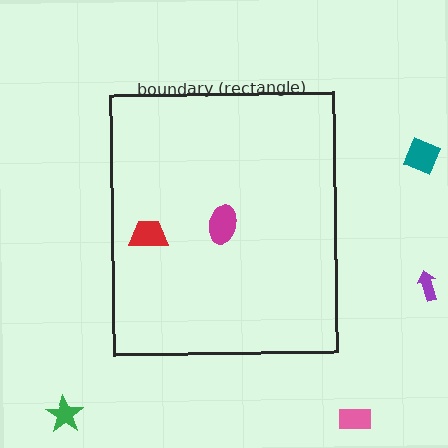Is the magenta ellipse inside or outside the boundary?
Inside.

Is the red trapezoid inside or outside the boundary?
Inside.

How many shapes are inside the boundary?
2 inside, 4 outside.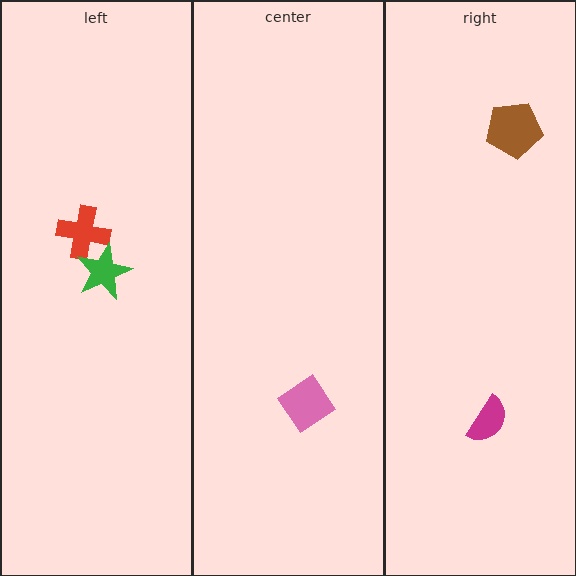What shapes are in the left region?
The red cross, the green star.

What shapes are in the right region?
The magenta semicircle, the brown pentagon.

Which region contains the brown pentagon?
The right region.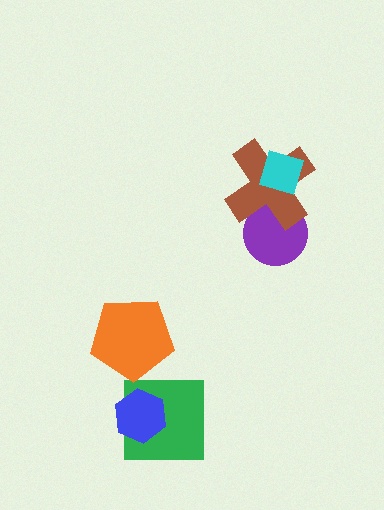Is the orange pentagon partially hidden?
No, no other shape covers it.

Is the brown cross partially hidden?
Yes, it is partially covered by another shape.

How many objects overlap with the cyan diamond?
1 object overlaps with the cyan diamond.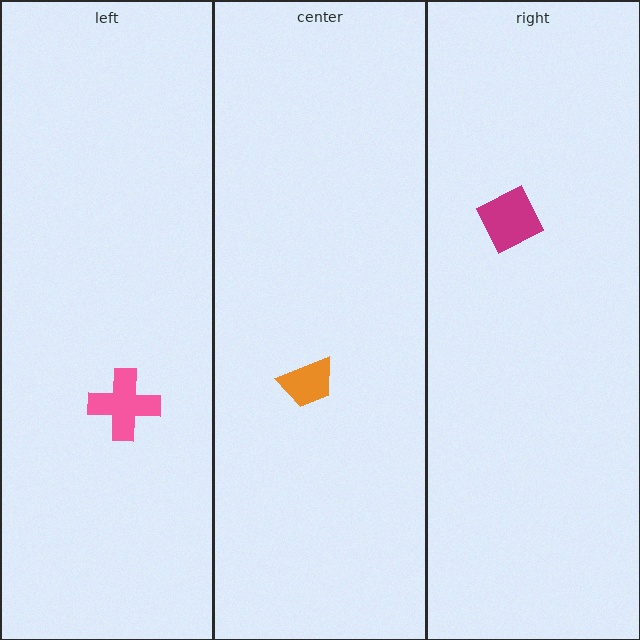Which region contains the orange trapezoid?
The center region.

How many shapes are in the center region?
1.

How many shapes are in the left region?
1.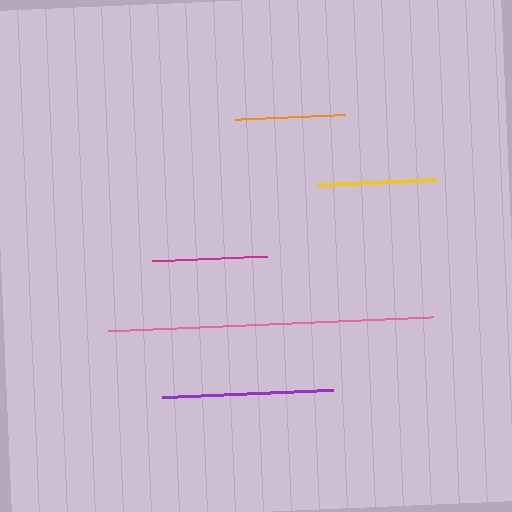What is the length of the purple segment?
The purple segment is approximately 171 pixels long.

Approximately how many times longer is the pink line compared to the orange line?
The pink line is approximately 3.0 times the length of the orange line.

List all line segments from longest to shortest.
From longest to shortest: pink, purple, yellow, magenta, orange.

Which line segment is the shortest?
The orange line is the shortest at approximately 110 pixels.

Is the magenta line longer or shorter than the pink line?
The pink line is longer than the magenta line.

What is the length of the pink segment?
The pink segment is approximately 326 pixels long.